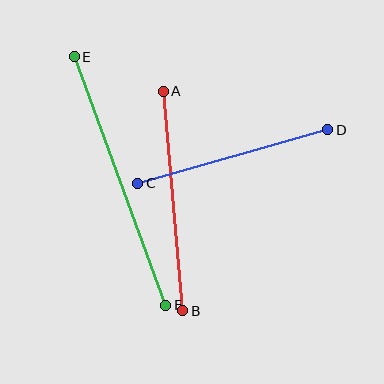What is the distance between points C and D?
The distance is approximately 198 pixels.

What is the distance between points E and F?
The distance is approximately 265 pixels.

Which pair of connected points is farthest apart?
Points E and F are farthest apart.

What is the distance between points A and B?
The distance is approximately 220 pixels.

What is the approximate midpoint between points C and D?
The midpoint is at approximately (233, 156) pixels.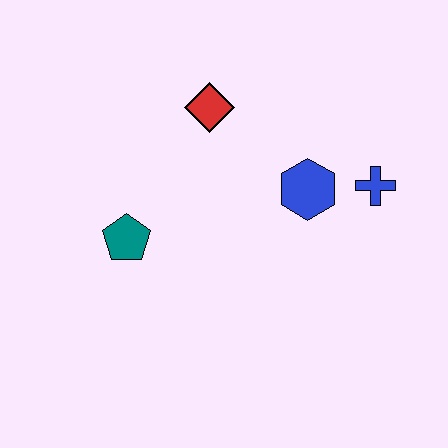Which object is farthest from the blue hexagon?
The teal pentagon is farthest from the blue hexagon.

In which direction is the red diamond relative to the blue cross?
The red diamond is to the left of the blue cross.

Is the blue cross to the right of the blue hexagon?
Yes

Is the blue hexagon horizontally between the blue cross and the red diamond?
Yes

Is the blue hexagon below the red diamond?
Yes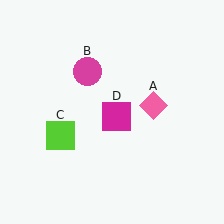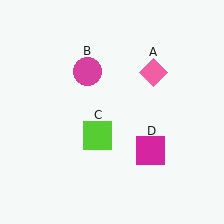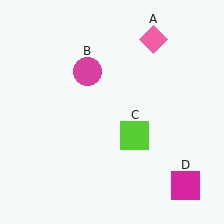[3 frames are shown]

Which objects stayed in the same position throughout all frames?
Magenta circle (object B) remained stationary.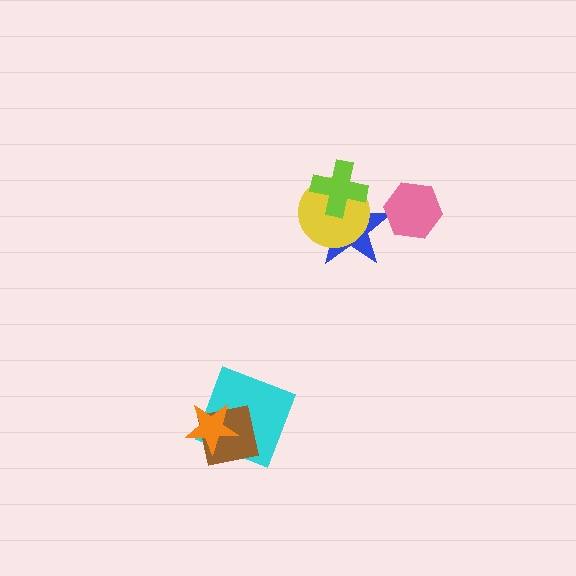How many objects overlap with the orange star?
2 objects overlap with the orange star.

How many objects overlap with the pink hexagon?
1 object overlaps with the pink hexagon.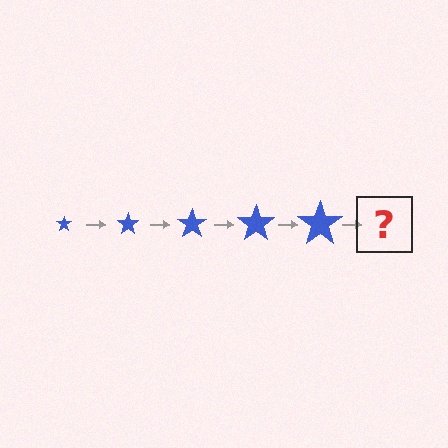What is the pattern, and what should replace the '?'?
The pattern is that the star gets progressively larger each step. The '?' should be a blue star, larger than the previous one.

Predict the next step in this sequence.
The next step is a blue star, larger than the previous one.